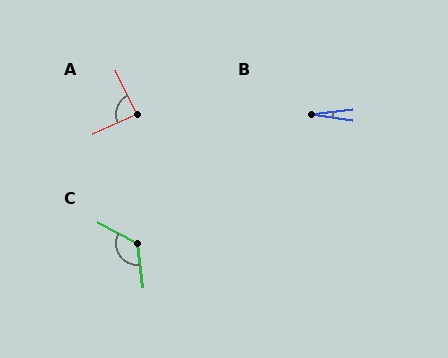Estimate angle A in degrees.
Approximately 88 degrees.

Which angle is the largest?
C, at approximately 125 degrees.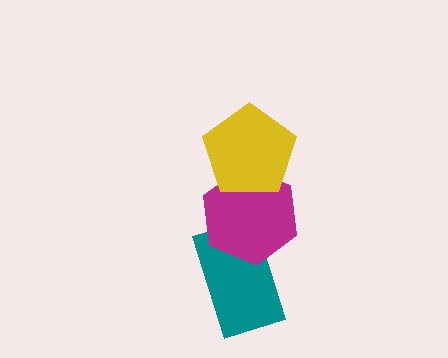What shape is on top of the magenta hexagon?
The yellow pentagon is on top of the magenta hexagon.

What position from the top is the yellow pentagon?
The yellow pentagon is 1st from the top.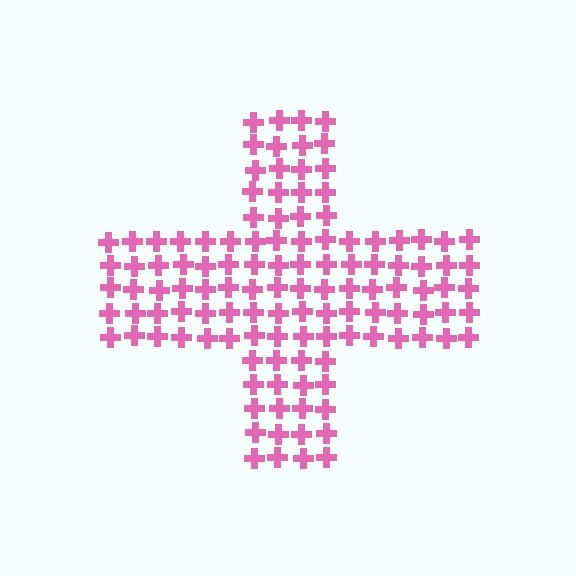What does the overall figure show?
The overall figure shows a cross.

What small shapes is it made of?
It is made of small crosses.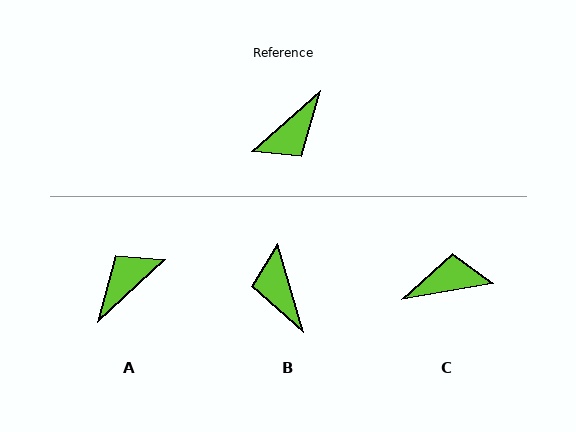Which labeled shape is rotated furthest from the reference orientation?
A, about 179 degrees away.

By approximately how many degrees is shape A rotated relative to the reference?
Approximately 179 degrees clockwise.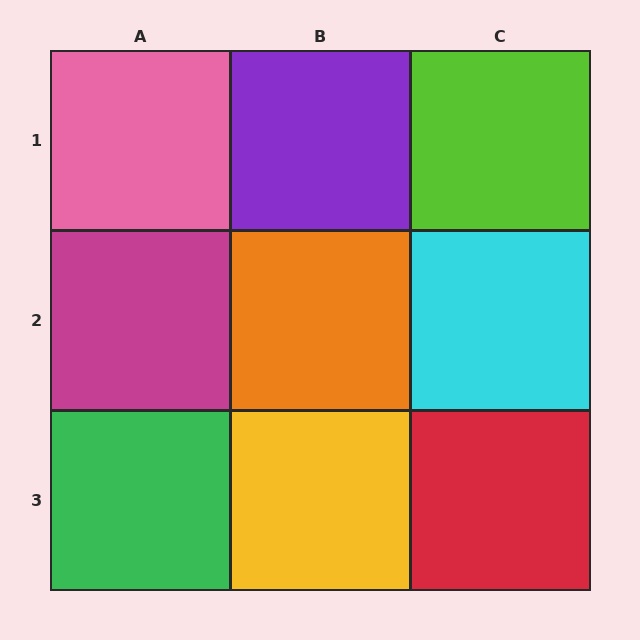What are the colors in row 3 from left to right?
Green, yellow, red.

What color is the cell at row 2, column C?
Cyan.